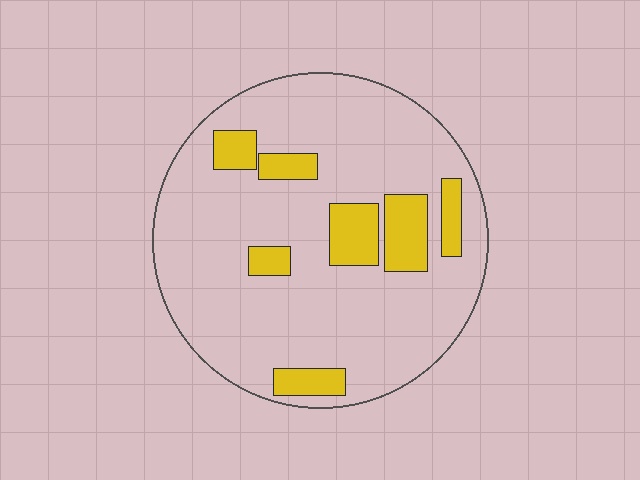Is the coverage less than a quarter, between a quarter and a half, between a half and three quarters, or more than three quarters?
Less than a quarter.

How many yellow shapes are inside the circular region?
7.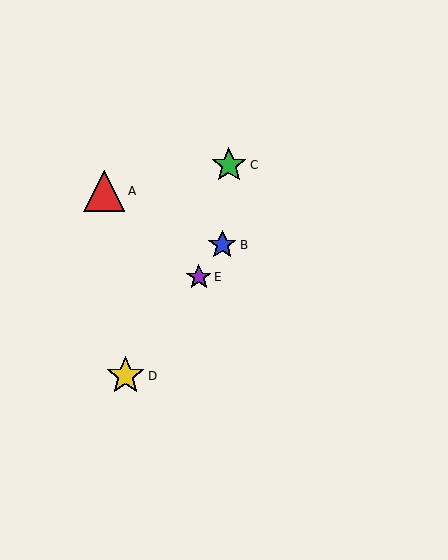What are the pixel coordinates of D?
Object D is at (125, 376).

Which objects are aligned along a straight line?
Objects B, D, E are aligned along a straight line.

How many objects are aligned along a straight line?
3 objects (B, D, E) are aligned along a straight line.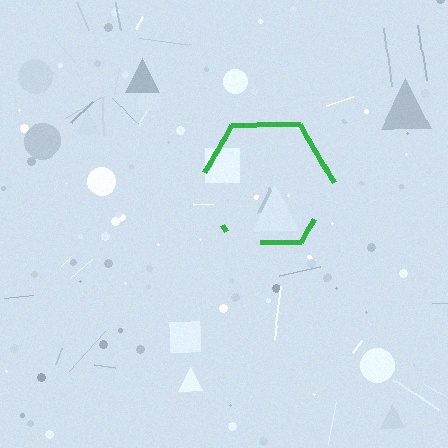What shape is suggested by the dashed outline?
The dashed outline suggests a hexagon.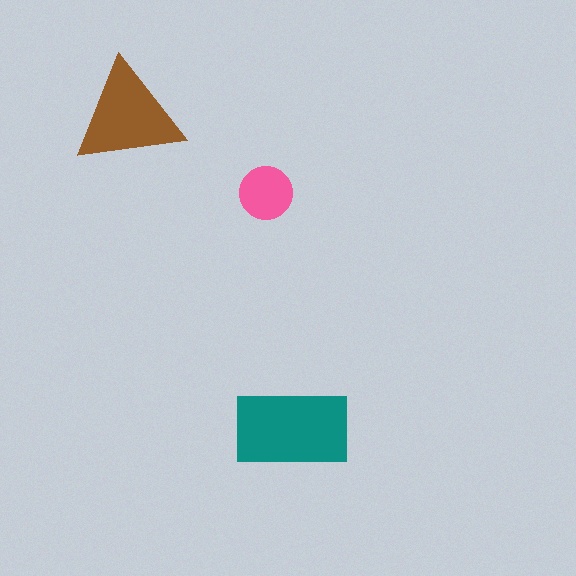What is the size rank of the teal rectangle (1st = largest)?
1st.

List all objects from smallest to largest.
The pink circle, the brown triangle, the teal rectangle.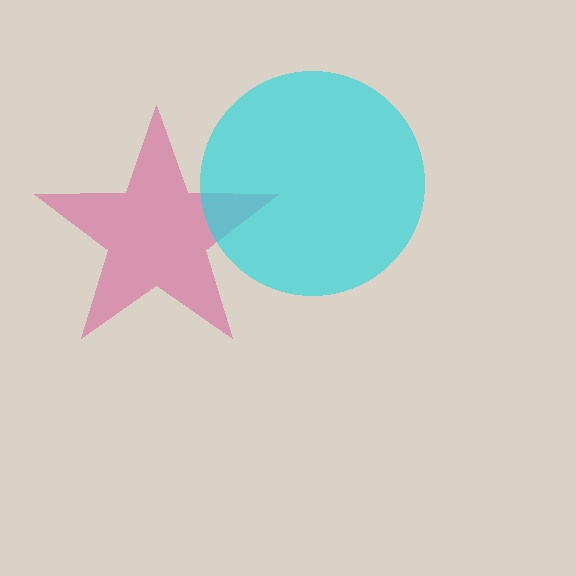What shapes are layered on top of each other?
The layered shapes are: a magenta star, a cyan circle.